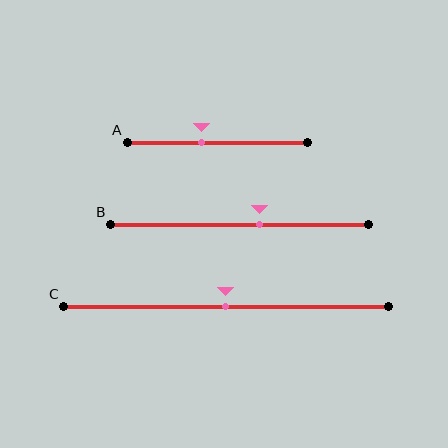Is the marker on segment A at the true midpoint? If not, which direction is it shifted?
No, the marker on segment A is shifted to the left by about 9% of the segment length.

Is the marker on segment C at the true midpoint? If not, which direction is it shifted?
Yes, the marker on segment C is at the true midpoint.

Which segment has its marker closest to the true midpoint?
Segment C has its marker closest to the true midpoint.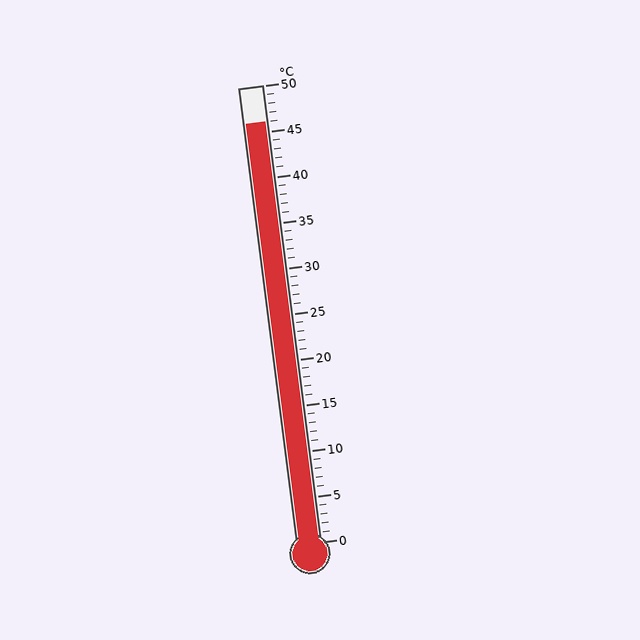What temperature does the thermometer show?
The thermometer shows approximately 46°C.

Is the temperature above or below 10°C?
The temperature is above 10°C.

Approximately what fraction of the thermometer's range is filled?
The thermometer is filled to approximately 90% of its range.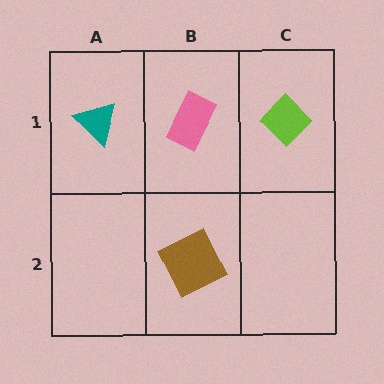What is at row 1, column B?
A pink rectangle.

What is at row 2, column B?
A brown square.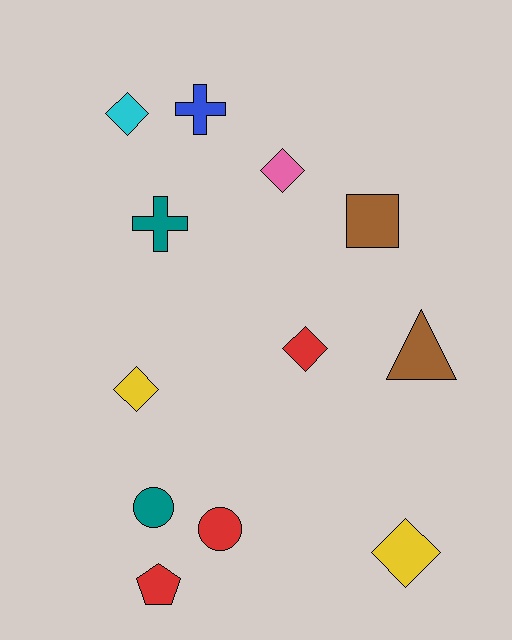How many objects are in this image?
There are 12 objects.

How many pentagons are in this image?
There is 1 pentagon.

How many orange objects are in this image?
There are no orange objects.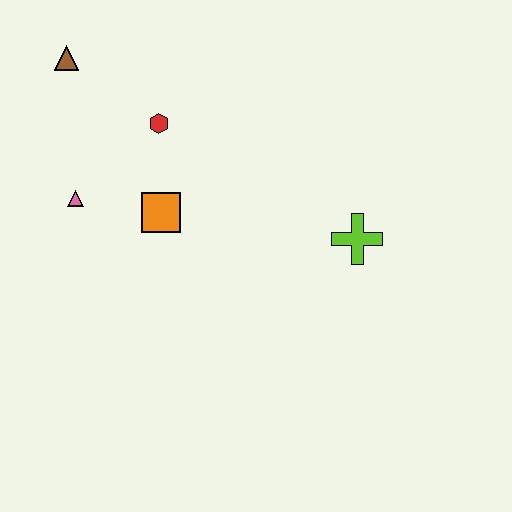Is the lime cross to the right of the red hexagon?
Yes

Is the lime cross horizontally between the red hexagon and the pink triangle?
No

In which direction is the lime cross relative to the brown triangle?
The lime cross is to the right of the brown triangle.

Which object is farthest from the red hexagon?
The lime cross is farthest from the red hexagon.